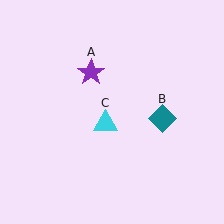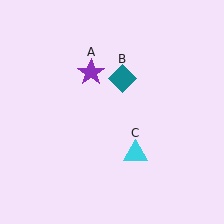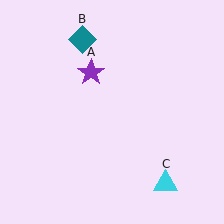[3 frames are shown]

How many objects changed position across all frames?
2 objects changed position: teal diamond (object B), cyan triangle (object C).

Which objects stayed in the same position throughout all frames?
Purple star (object A) remained stationary.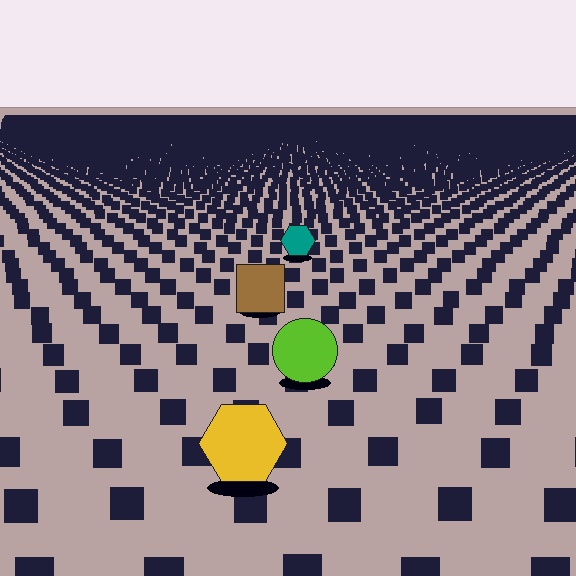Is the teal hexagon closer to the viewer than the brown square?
No. The brown square is closer — you can tell from the texture gradient: the ground texture is coarser near it.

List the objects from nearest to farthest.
From nearest to farthest: the yellow hexagon, the lime circle, the brown square, the teal hexagon.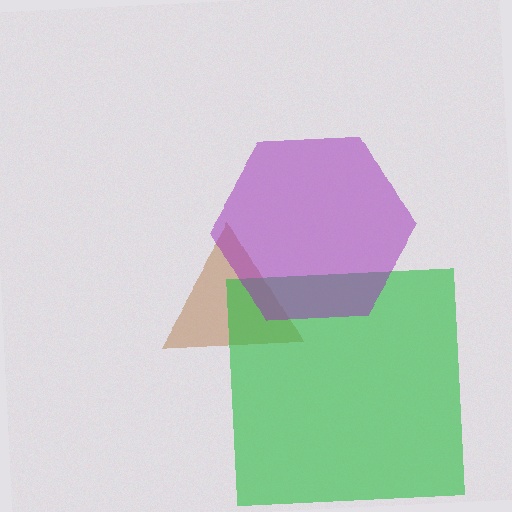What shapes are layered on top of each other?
The layered shapes are: a brown triangle, a green square, a purple hexagon.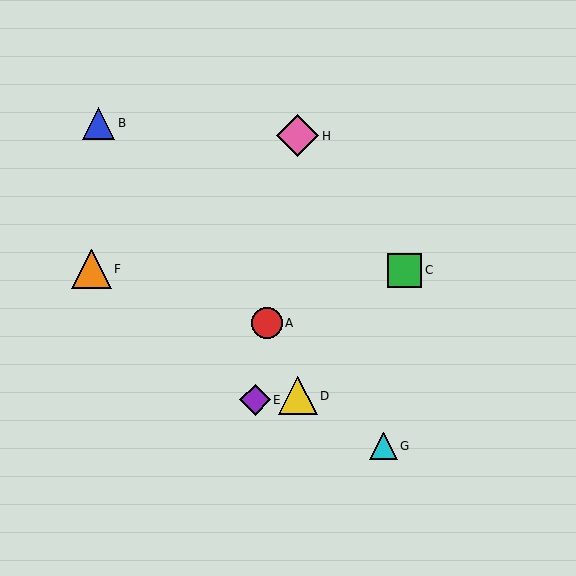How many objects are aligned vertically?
2 objects (D, H) are aligned vertically.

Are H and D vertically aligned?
Yes, both are at x≈298.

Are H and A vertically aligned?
No, H is at x≈298 and A is at x≈267.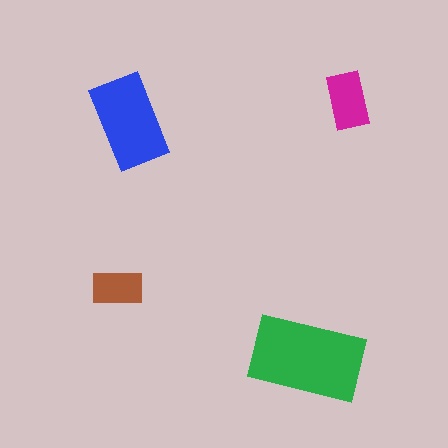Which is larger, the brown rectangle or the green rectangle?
The green one.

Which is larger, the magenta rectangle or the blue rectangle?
The blue one.